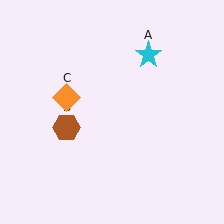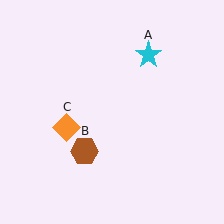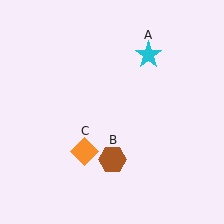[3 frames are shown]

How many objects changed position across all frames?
2 objects changed position: brown hexagon (object B), orange diamond (object C).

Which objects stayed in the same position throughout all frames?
Cyan star (object A) remained stationary.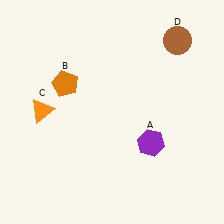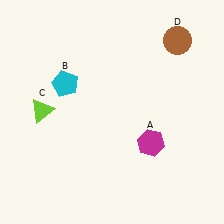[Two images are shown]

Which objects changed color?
A changed from purple to magenta. B changed from orange to cyan. C changed from orange to lime.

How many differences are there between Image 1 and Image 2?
There are 3 differences between the two images.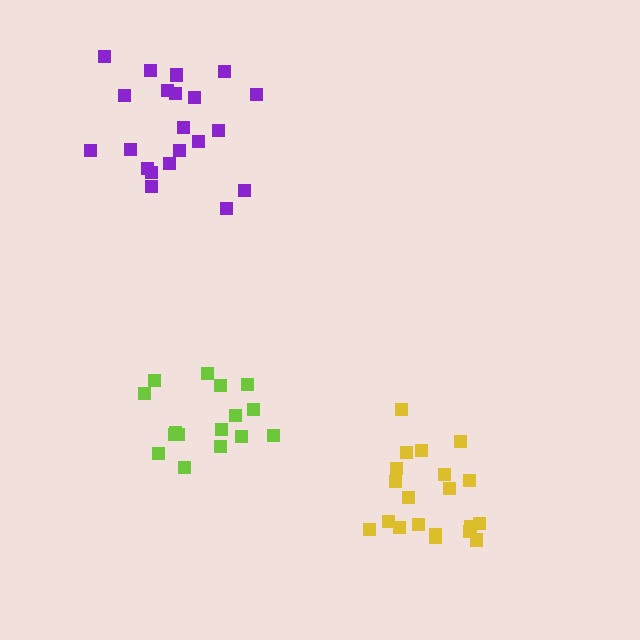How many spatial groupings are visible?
There are 3 spatial groupings.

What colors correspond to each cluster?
The clusters are colored: lime, purple, yellow.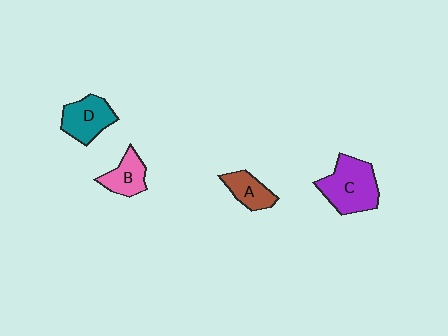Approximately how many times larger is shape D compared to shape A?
Approximately 1.4 times.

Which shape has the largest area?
Shape C (purple).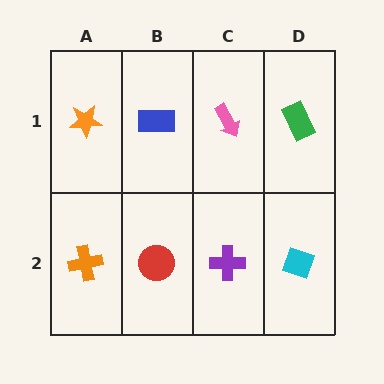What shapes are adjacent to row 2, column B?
A blue rectangle (row 1, column B), an orange cross (row 2, column A), a purple cross (row 2, column C).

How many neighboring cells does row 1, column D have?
2.